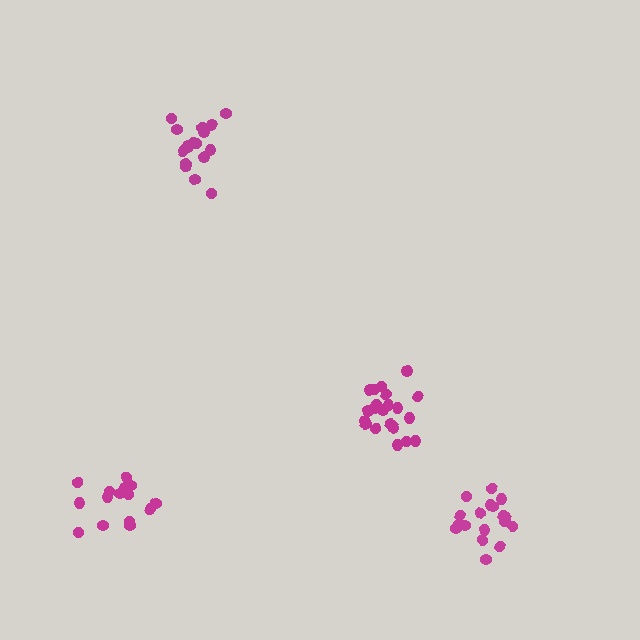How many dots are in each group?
Group 1: 15 dots, Group 2: 18 dots, Group 3: 16 dots, Group 4: 21 dots (70 total).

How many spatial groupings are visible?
There are 4 spatial groupings.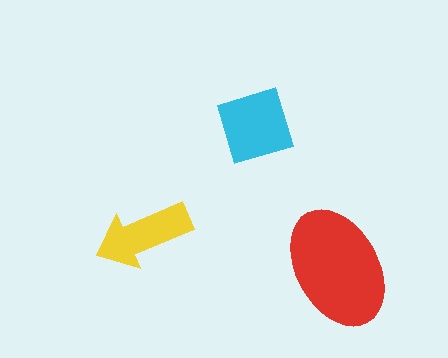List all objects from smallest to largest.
The yellow arrow, the cyan square, the red ellipse.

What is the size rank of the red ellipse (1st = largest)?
1st.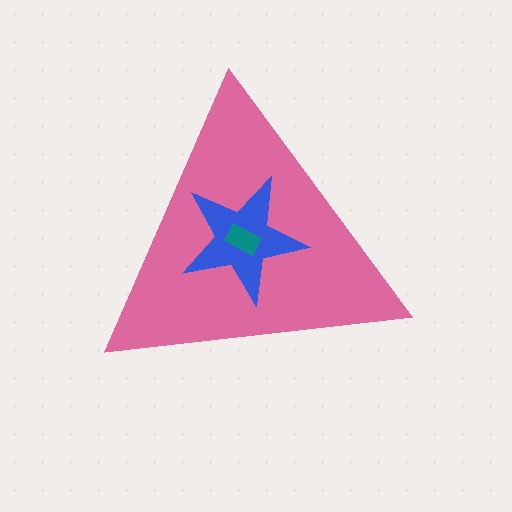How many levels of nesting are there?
3.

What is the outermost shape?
The pink triangle.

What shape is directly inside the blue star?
The teal rectangle.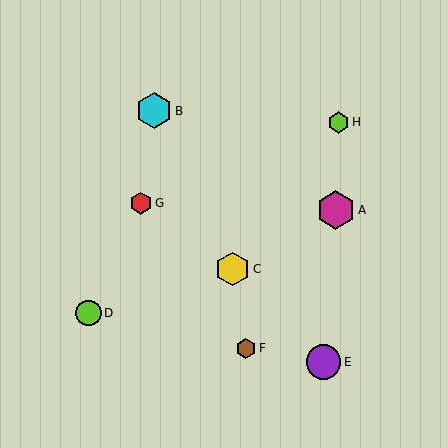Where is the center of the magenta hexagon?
The center of the magenta hexagon is at (336, 210).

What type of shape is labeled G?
Shape G is a red hexagon.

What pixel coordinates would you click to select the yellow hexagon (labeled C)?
Click at (233, 269) to select the yellow hexagon C.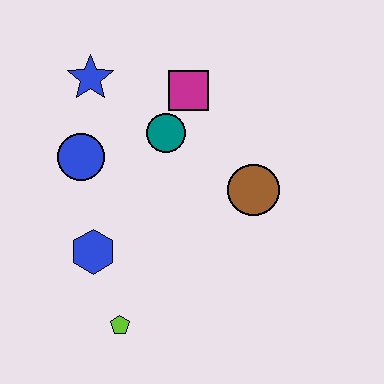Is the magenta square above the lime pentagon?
Yes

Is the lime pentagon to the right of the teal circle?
No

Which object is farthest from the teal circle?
The lime pentagon is farthest from the teal circle.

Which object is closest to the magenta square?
The teal circle is closest to the magenta square.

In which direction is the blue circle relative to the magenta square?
The blue circle is to the left of the magenta square.